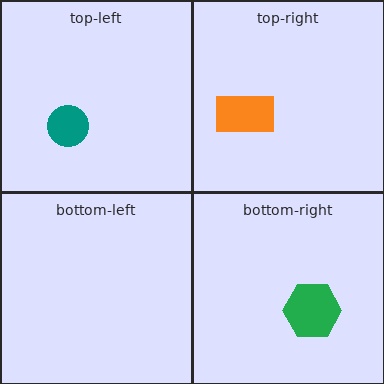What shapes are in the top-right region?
The orange rectangle.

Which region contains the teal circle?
The top-left region.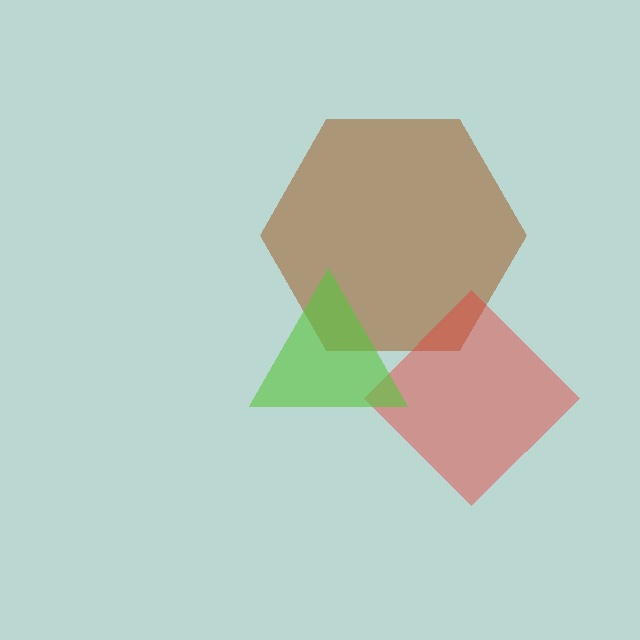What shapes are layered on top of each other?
The layered shapes are: a brown hexagon, a red diamond, a lime triangle.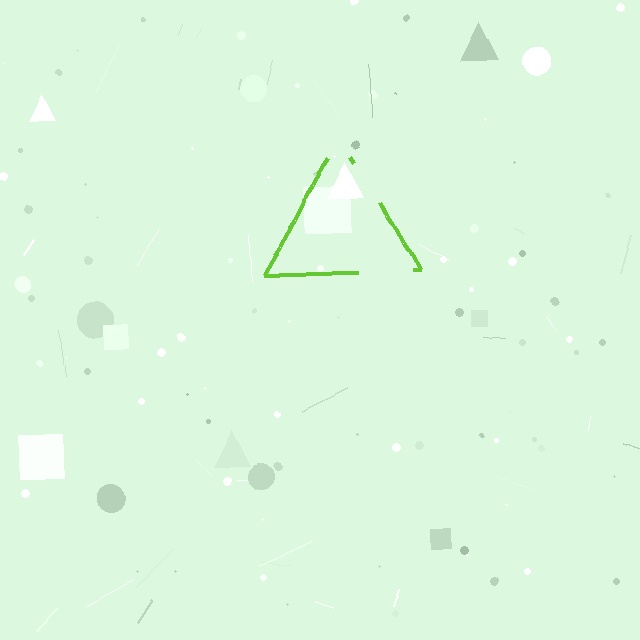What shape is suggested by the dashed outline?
The dashed outline suggests a triangle.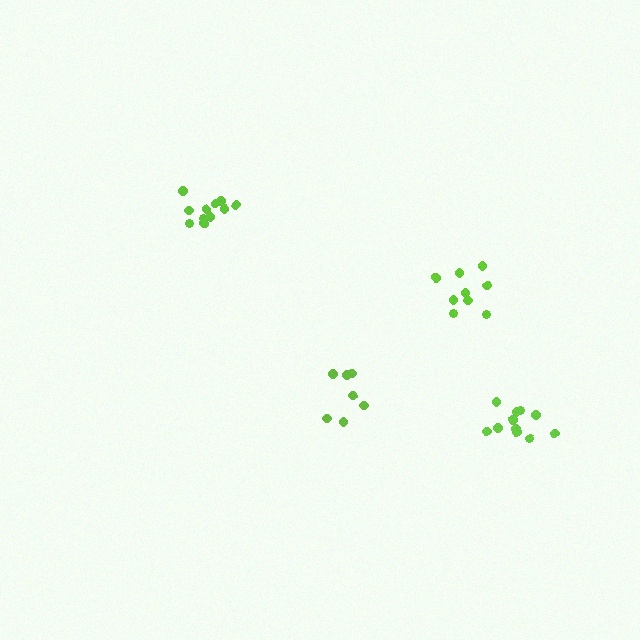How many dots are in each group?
Group 1: 11 dots, Group 2: 7 dots, Group 3: 11 dots, Group 4: 9 dots (38 total).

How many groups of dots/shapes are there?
There are 4 groups.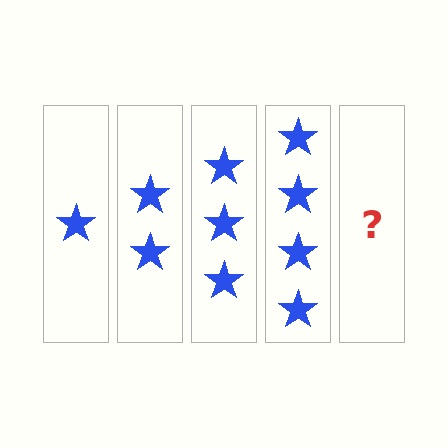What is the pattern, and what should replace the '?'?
The pattern is that each step adds one more star. The '?' should be 5 stars.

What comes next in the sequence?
The next element should be 5 stars.